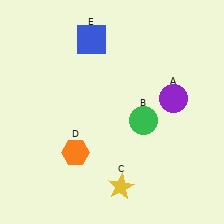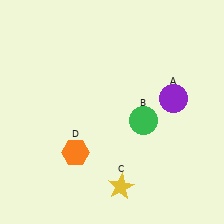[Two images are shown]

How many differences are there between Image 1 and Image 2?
There is 1 difference between the two images.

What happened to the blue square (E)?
The blue square (E) was removed in Image 2. It was in the top-left area of Image 1.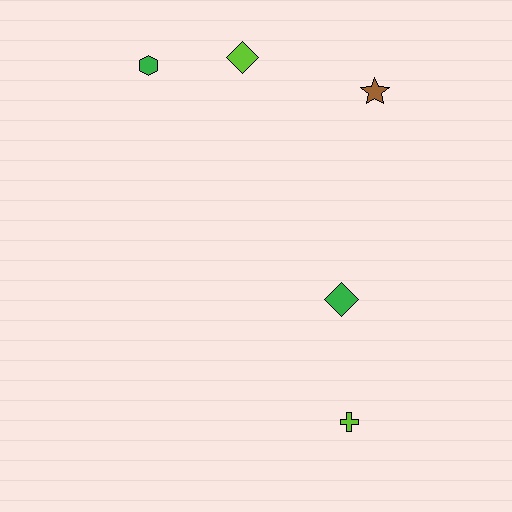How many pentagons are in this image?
There are no pentagons.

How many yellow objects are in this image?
There are no yellow objects.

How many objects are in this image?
There are 5 objects.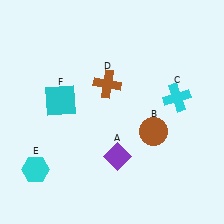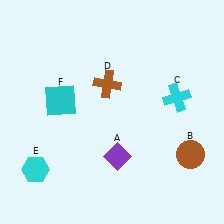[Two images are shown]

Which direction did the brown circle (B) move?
The brown circle (B) moved right.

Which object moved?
The brown circle (B) moved right.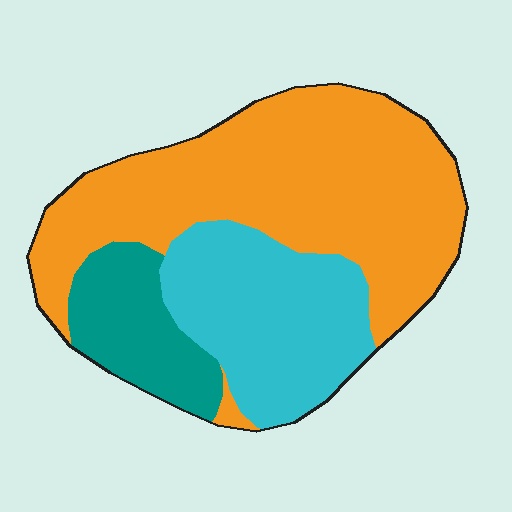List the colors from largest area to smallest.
From largest to smallest: orange, cyan, teal.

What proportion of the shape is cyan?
Cyan covers roughly 30% of the shape.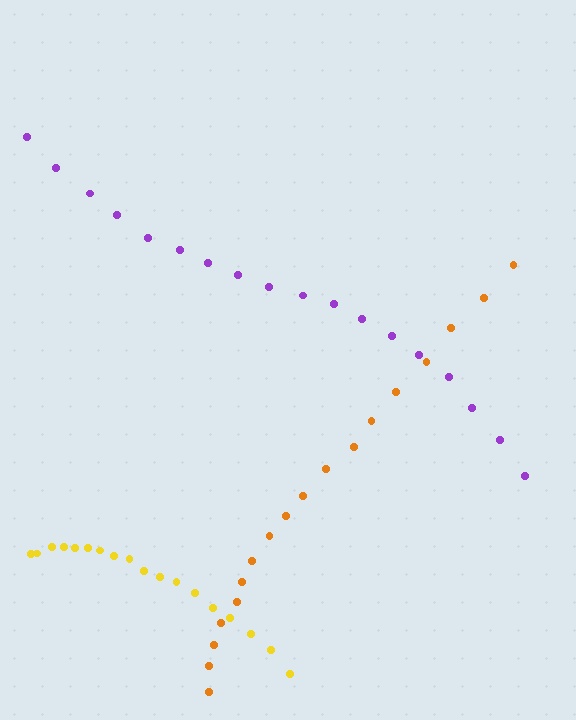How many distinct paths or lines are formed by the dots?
There are 3 distinct paths.